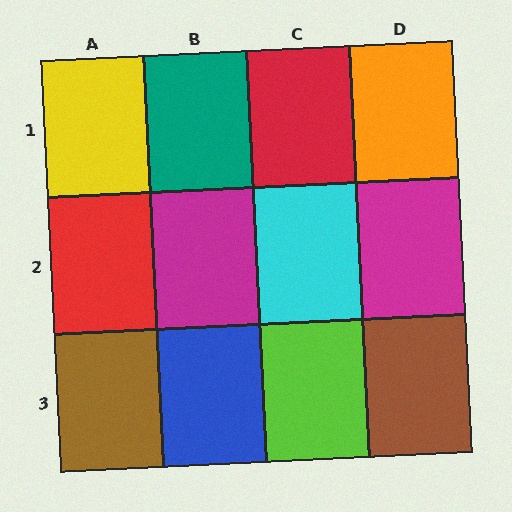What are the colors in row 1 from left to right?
Yellow, teal, red, orange.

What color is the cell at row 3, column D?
Brown.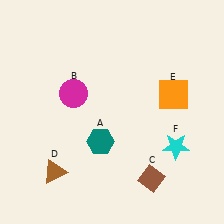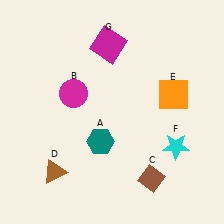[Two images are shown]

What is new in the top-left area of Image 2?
A magenta square (G) was added in the top-left area of Image 2.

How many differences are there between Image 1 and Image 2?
There is 1 difference between the two images.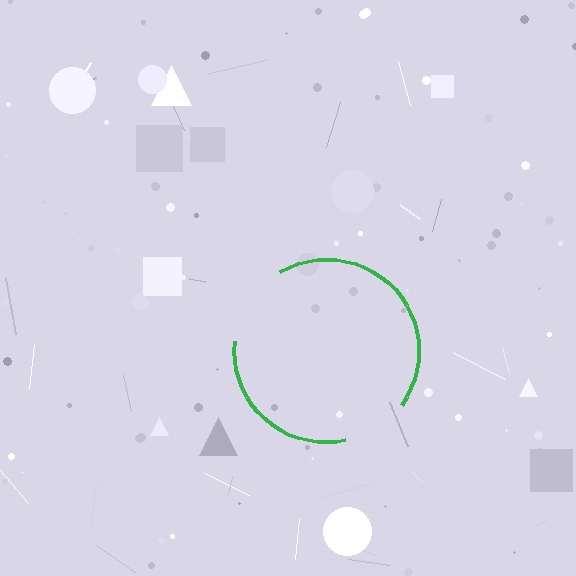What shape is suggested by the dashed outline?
The dashed outline suggests a circle.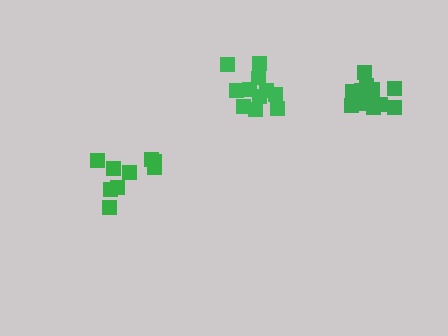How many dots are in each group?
Group 1: 9 dots, Group 2: 12 dots, Group 3: 11 dots (32 total).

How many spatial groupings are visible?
There are 3 spatial groupings.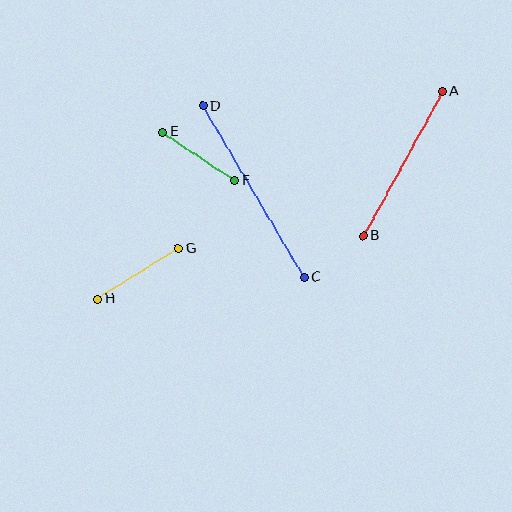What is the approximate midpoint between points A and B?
The midpoint is at approximately (403, 163) pixels.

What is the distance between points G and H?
The distance is approximately 95 pixels.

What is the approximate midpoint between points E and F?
The midpoint is at approximately (199, 156) pixels.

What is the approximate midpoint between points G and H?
The midpoint is at approximately (138, 274) pixels.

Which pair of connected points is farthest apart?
Points C and D are farthest apart.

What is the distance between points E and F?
The distance is approximately 87 pixels.